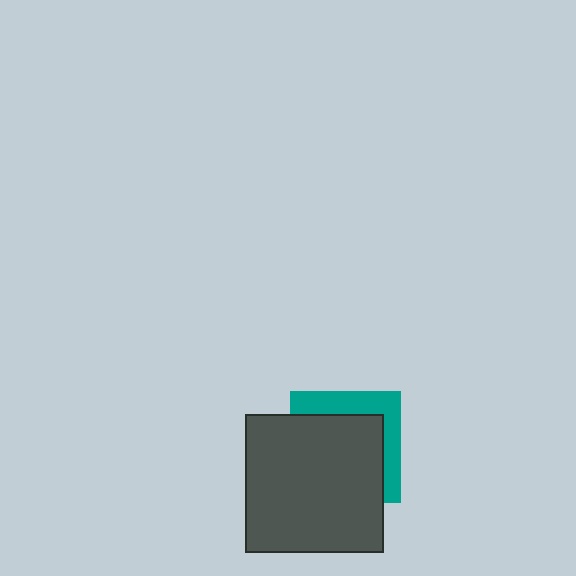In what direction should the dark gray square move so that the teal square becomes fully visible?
The dark gray square should move toward the lower-left. That is the shortest direction to clear the overlap and leave the teal square fully visible.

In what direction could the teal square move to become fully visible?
The teal square could move toward the upper-right. That would shift it out from behind the dark gray square entirely.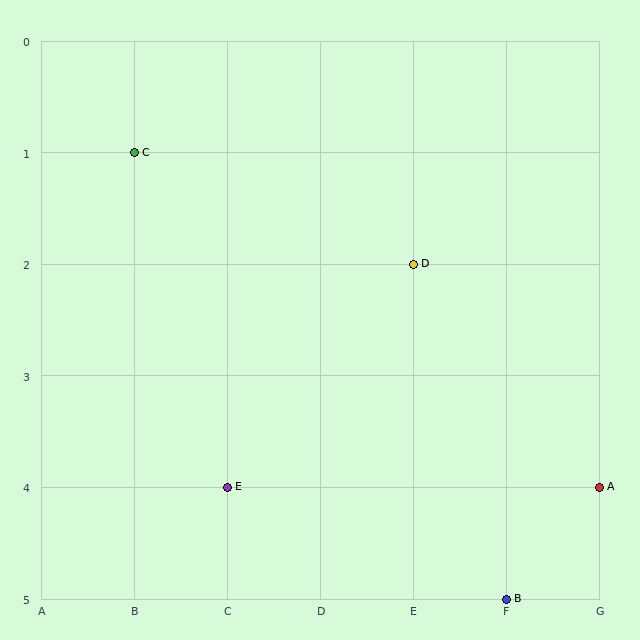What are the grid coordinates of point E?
Point E is at grid coordinates (C, 4).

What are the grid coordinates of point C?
Point C is at grid coordinates (B, 1).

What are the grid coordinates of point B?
Point B is at grid coordinates (F, 5).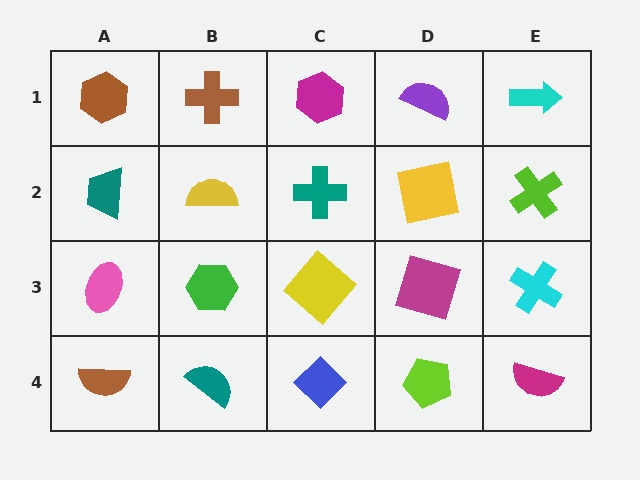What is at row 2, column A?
A teal trapezoid.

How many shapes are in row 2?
5 shapes.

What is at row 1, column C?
A magenta hexagon.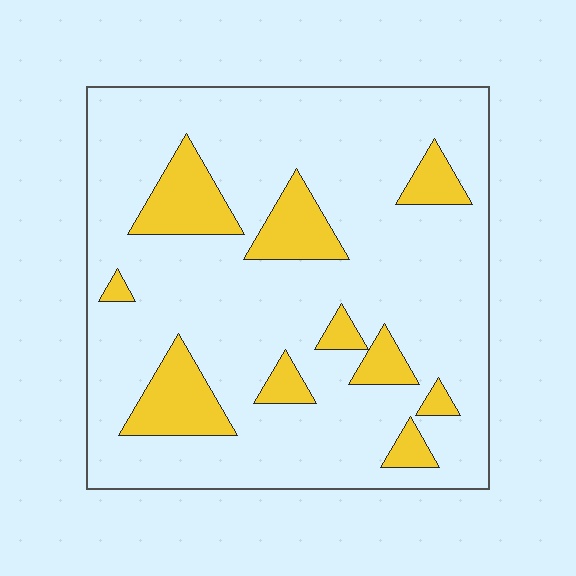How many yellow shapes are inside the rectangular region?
10.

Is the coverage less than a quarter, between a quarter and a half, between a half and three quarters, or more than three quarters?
Less than a quarter.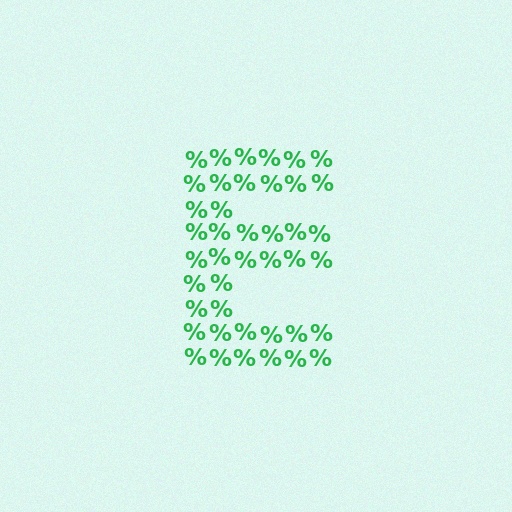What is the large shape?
The large shape is the letter E.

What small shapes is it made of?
It is made of small percent signs.